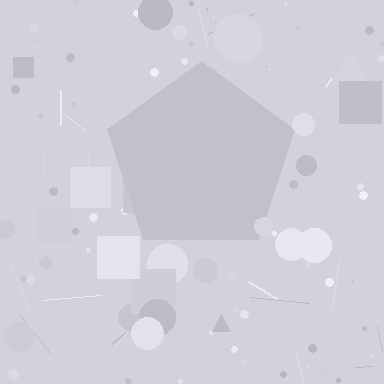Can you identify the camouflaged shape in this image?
The camouflaged shape is a pentagon.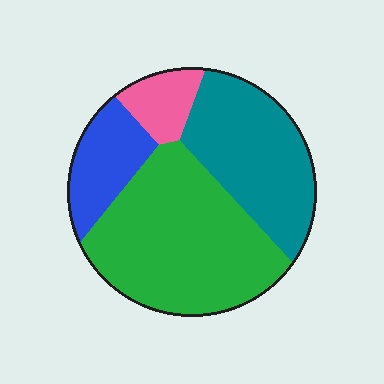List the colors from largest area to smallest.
From largest to smallest: green, teal, blue, pink.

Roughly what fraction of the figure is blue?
Blue takes up about one eighth (1/8) of the figure.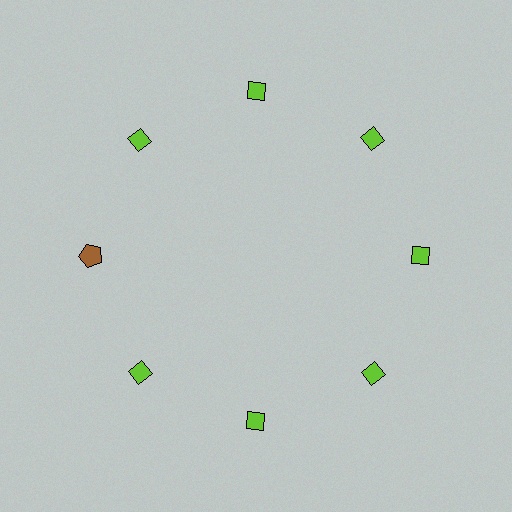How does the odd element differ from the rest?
It differs in both color (brown instead of lime) and shape (pentagon instead of diamond).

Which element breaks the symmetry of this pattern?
The brown pentagon at roughly the 9 o'clock position breaks the symmetry. All other shapes are lime diamonds.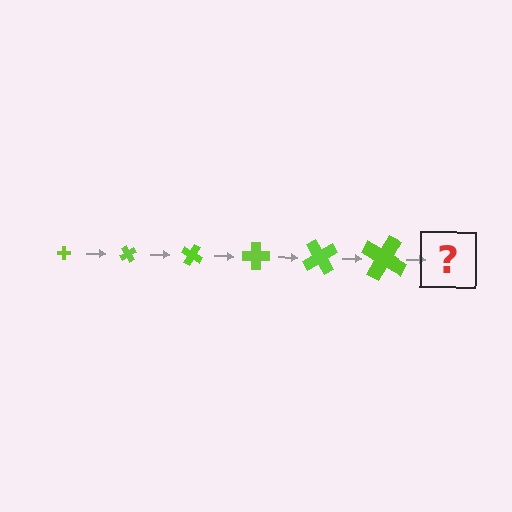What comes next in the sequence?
The next element should be a cross, larger than the previous one and rotated 360 degrees from the start.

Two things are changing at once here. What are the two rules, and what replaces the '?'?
The two rules are that the cross grows larger each step and it rotates 60 degrees each step. The '?' should be a cross, larger than the previous one and rotated 360 degrees from the start.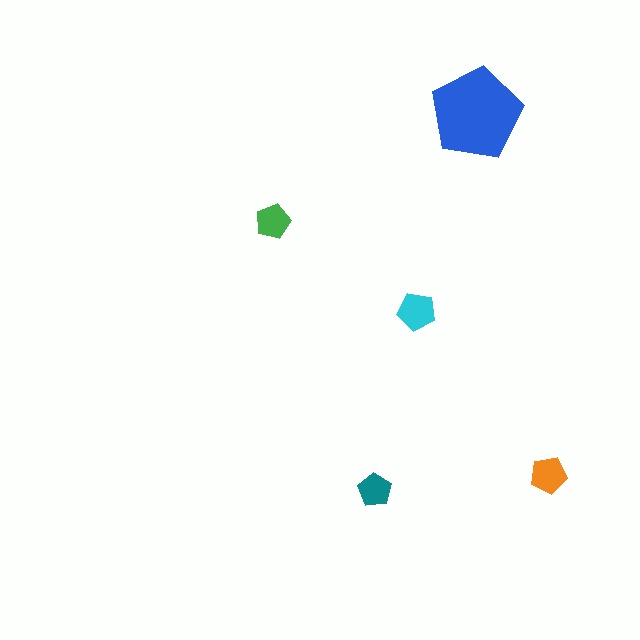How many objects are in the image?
There are 5 objects in the image.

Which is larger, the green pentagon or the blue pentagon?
The blue one.